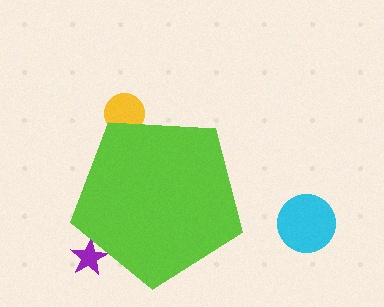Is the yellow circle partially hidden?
Yes, the yellow circle is partially hidden behind the lime pentagon.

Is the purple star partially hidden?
Yes, the purple star is partially hidden behind the lime pentagon.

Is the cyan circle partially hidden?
No, the cyan circle is fully visible.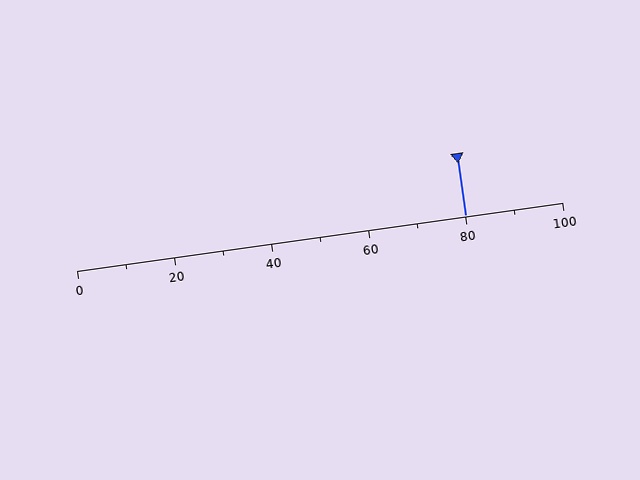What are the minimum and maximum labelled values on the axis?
The axis runs from 0 to 100.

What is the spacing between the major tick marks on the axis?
The major ticks are spaced 20 apart.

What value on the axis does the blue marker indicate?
The marker indicates approximately 80.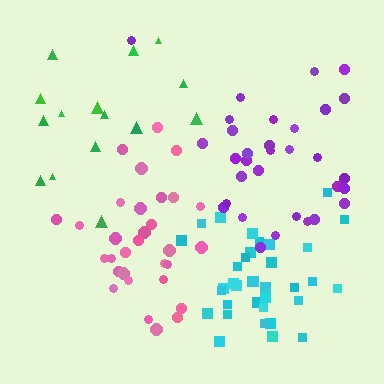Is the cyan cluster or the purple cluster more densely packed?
Cyan.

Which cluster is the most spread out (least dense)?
Green.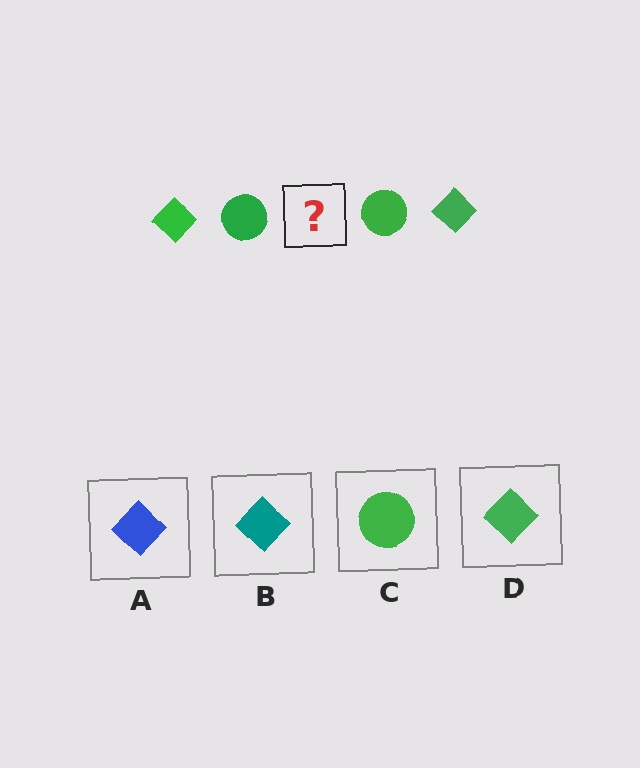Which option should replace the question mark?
Option D.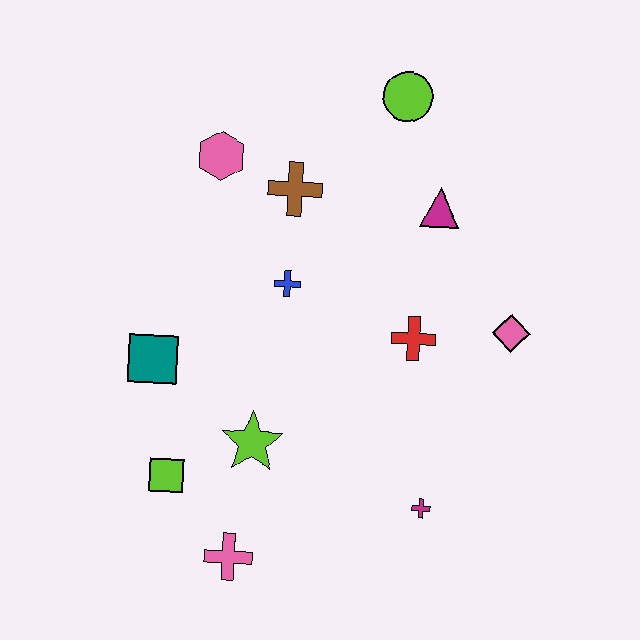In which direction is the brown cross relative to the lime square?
The brown cross is above the lime square.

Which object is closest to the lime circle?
The magenta triangle is closest to the lime circle.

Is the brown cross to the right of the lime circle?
No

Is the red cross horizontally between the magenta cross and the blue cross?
Yes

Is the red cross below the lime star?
No